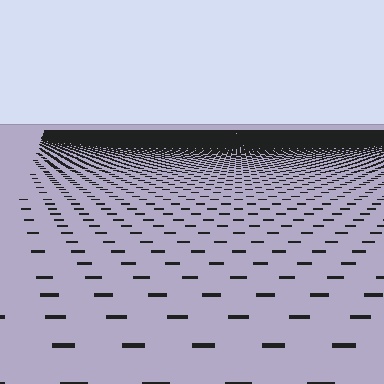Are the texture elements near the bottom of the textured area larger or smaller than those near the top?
Larger. Near the bottom, elements are closer to the viewer and appear at a bigger on-screen size.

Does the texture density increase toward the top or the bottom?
Density increases toward the top.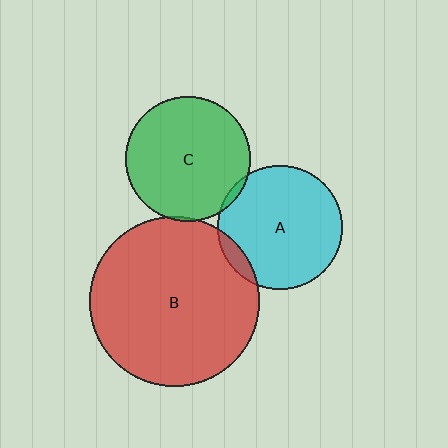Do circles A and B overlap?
Yes.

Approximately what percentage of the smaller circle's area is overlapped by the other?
Approximately 5%.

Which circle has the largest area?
Circle B (red).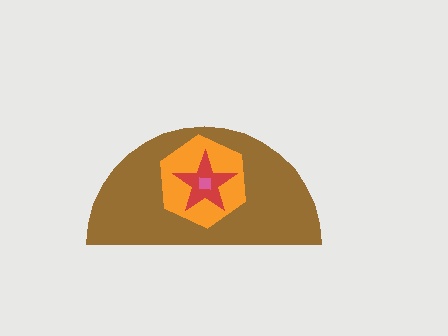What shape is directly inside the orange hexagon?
The red star.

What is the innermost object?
The pink square.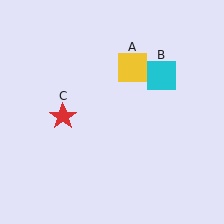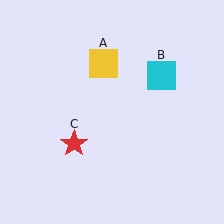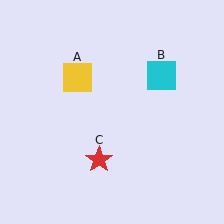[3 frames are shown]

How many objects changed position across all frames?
2 objects changed position: yellow square (object A), red star (object C).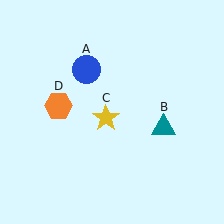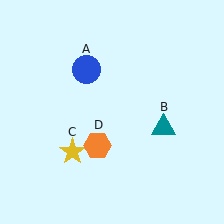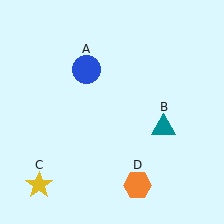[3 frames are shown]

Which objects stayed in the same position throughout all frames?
Blue circle (object A) and teal triangle (object B) remained stationary.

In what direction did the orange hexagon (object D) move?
The orange hexagon (object D) moved down and to the right.